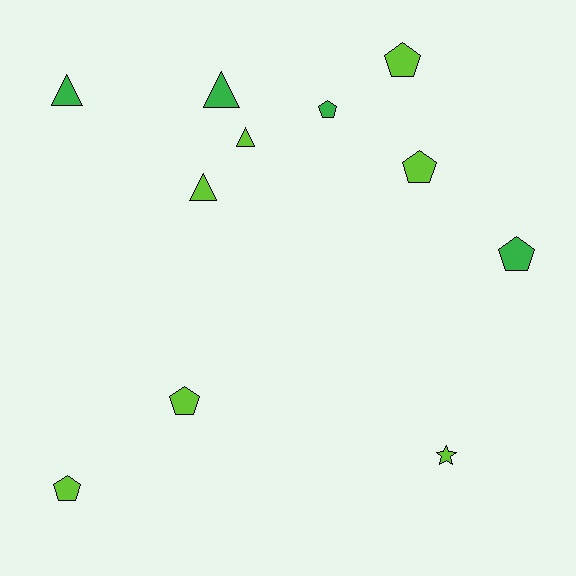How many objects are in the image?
There are 11 objects.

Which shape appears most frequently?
Pentagon, with 6 objects.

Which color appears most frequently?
Lime, with 7 objects.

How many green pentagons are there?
There are 2 green pentagons.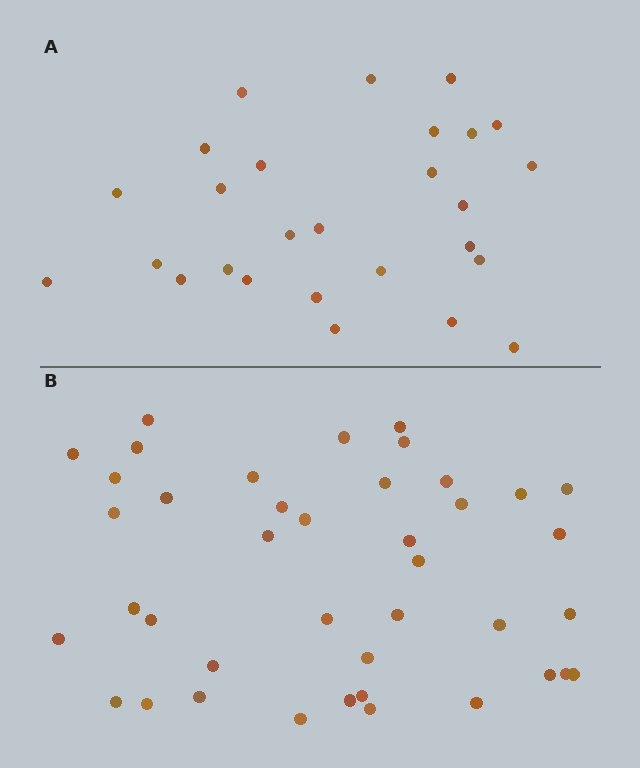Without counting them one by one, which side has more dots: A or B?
Region B (the bottom region) has more dots.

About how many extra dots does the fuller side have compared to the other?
Region B has approximately 15 more dots than region A.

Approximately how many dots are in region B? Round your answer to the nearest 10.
About 40 dots. (The exact count is 41, which rounds to 40.)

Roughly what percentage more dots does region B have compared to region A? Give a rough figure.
About 50% more.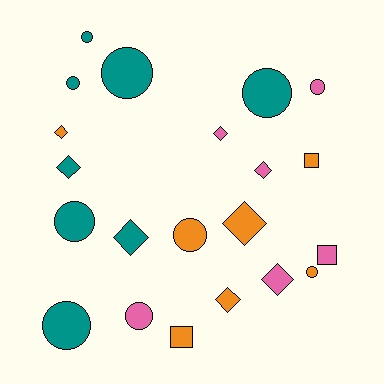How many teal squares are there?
There are no teal squares.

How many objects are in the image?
There are 21 objects.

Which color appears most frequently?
Teal, with 8 objects.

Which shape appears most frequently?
Circle, with 10 objects.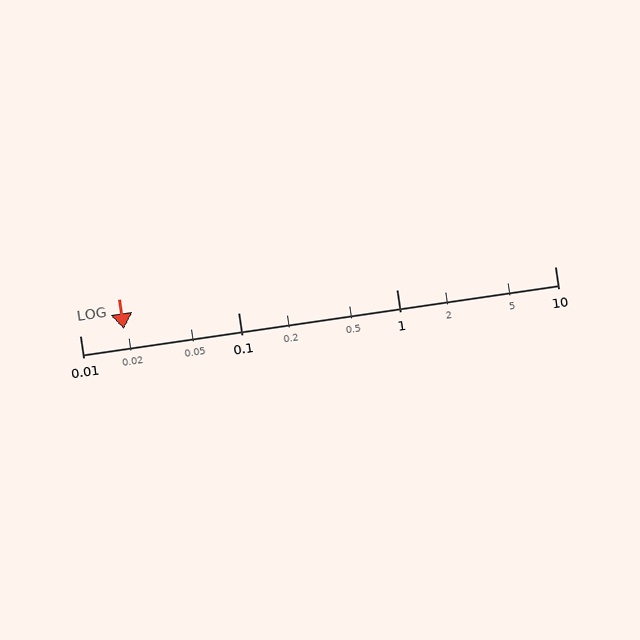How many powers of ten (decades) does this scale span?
The scale spans 3 decades, from 0.01 to 10.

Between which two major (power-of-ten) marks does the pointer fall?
The pointer is between 0.01 and 0.1.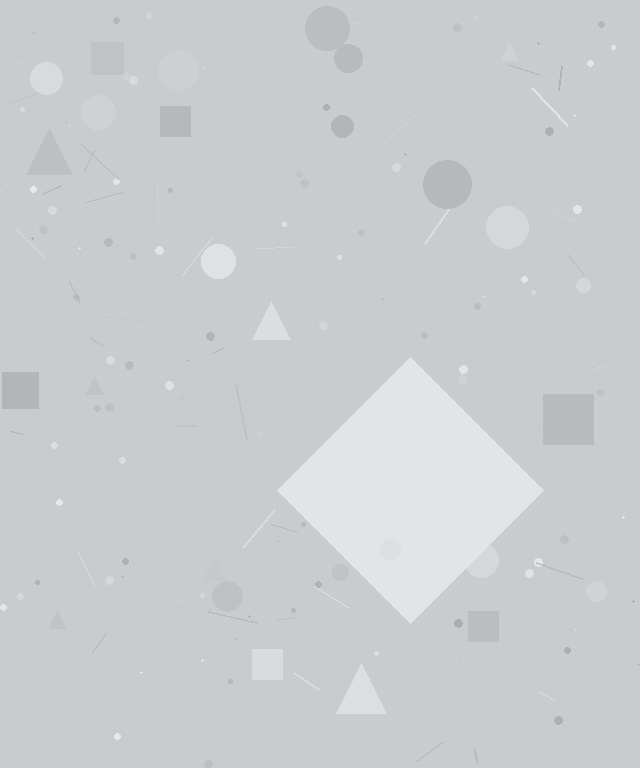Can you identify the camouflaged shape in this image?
The camouflaged shape is a diamond.